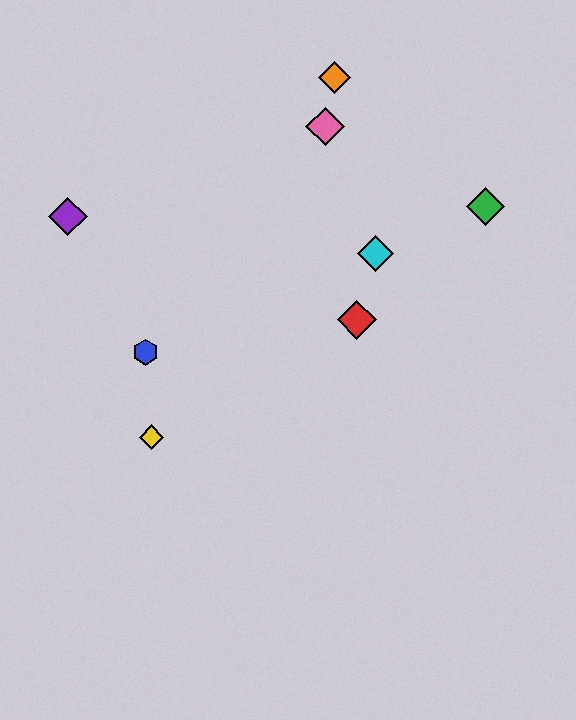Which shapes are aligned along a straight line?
The blue hexagon, the green diamond, the cyan diamond are aligned along a straight line.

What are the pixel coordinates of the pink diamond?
The pink diamond is at (325, 127).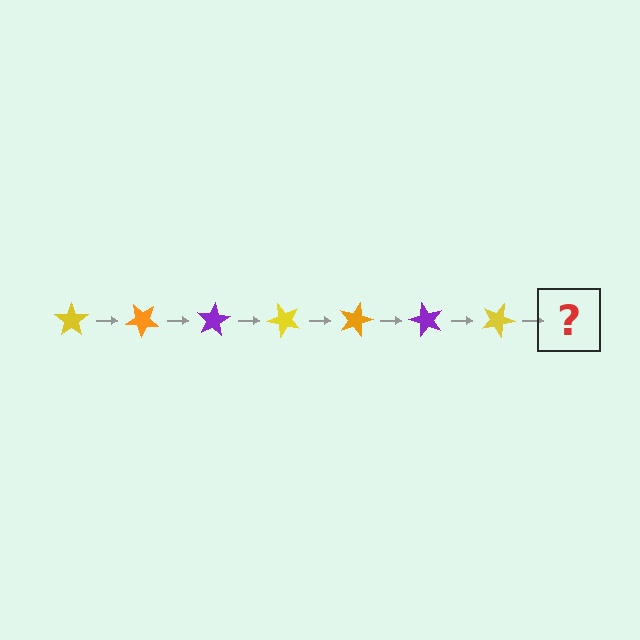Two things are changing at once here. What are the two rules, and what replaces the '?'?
The two rules are that it rotates 40 degrees each step and the color cycles through yellow, orange, and purple. The '?' should be an orange star, rotated 280 degrees from the start.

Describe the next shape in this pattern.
It should be an orange star, rotated 280 degrees from the start.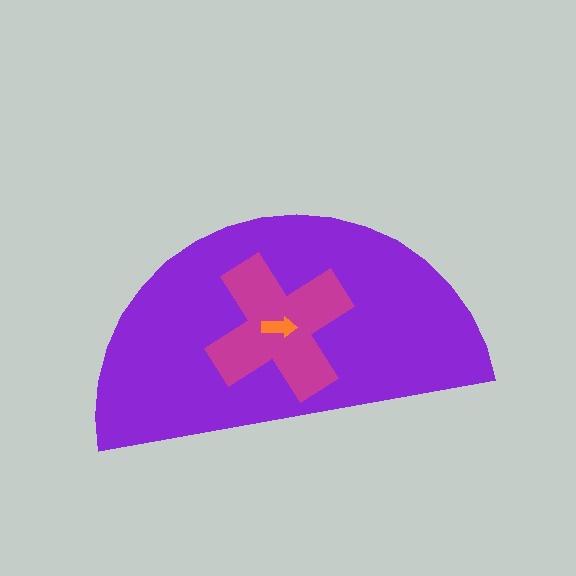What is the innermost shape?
The orange arrow.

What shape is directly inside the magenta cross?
The orange arrow.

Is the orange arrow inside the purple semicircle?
Yes.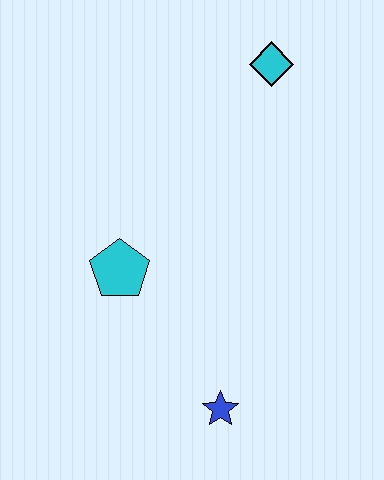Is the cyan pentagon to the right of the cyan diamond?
No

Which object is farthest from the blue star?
The cyan diamond is farthest from the blue star.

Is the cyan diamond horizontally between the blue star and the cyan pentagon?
No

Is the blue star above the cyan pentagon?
No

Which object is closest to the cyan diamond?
The cyan pentagon is closest to the cyan diamond.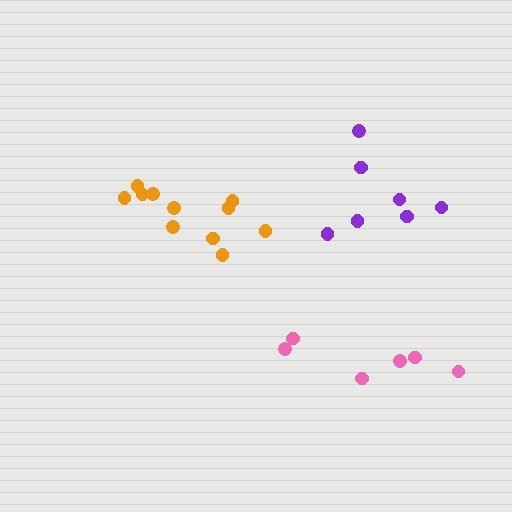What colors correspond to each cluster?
The clusters are colored: pink, orange, purple.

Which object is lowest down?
The pink cluster is bottommost.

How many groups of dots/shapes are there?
There are 3 groups.